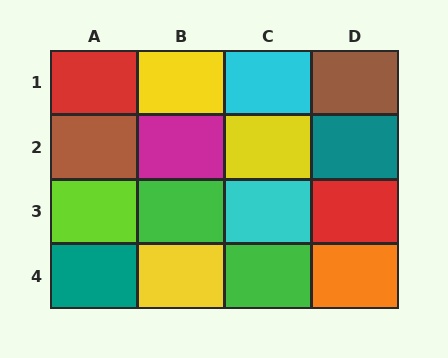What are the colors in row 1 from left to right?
Red, yellow, cyan, brown.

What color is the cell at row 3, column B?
Green.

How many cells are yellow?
3 cells are yellow.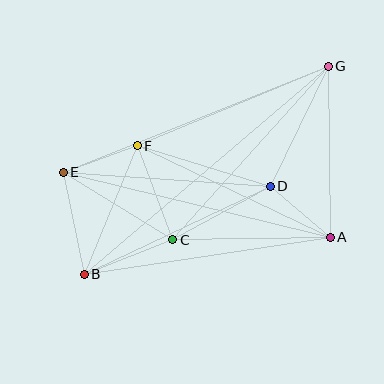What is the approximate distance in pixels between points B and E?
The distance between B and E is approximately 104 pixels.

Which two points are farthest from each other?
Points B and G are farthest from each other.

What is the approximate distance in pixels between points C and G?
The distance between C and G is approximately 233 pixels.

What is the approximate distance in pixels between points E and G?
The distance between E and G is approximately 285 pixels.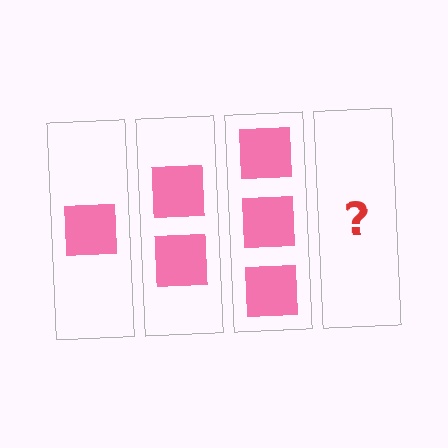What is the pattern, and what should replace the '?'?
The pattern is that each step adds one more square. The '?' should be 4 squares.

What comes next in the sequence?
The next element should be 4 squares.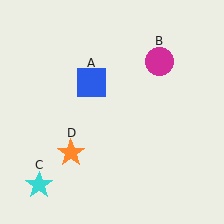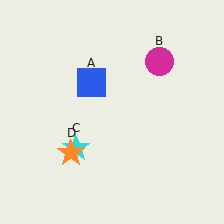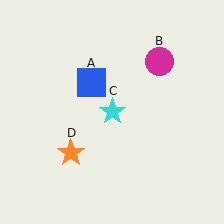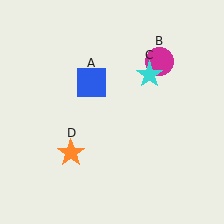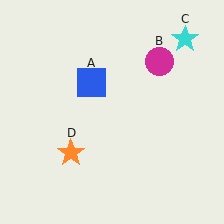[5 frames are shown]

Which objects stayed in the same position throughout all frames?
Blue square (object A) and magenta circle (object B) and orange star (object D) remained stationary.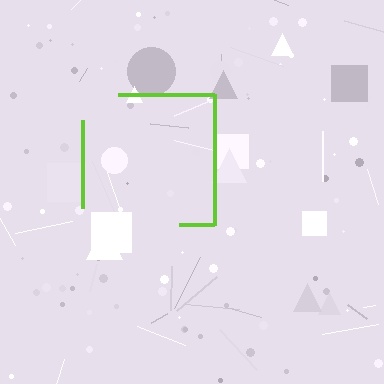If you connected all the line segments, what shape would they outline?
They would outline a square.